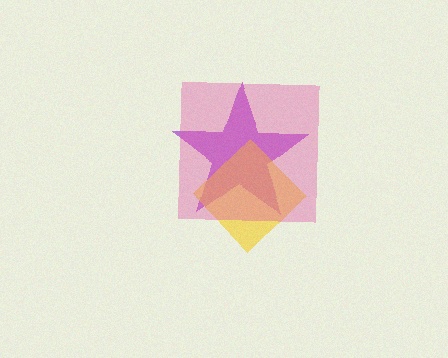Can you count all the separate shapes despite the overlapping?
Yes, there are 3 separate shapes.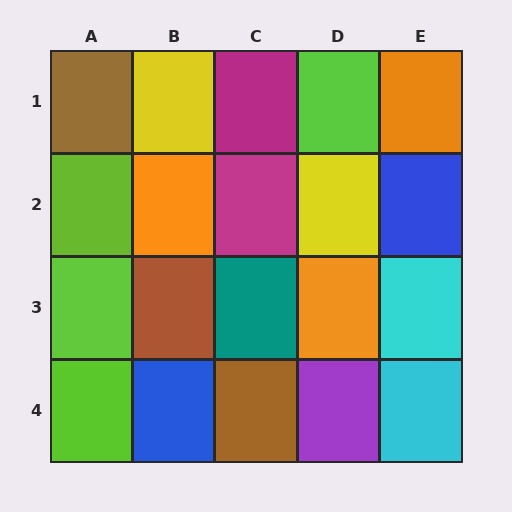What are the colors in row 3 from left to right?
Lime, brown, teal, orange, cyan.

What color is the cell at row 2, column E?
Blue.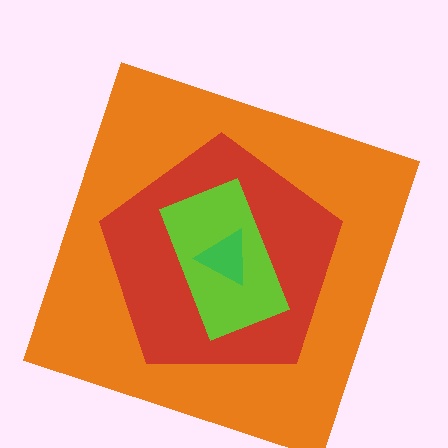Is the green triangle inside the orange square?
Yes.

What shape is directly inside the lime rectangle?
The green triangle.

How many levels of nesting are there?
4.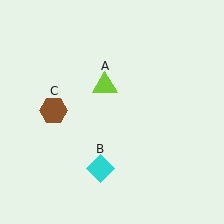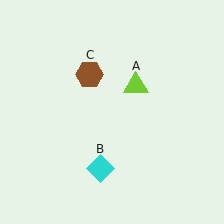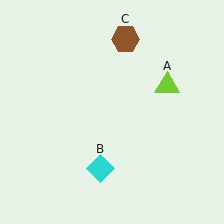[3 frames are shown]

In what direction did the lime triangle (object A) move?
The lime triangle (object A) moved right.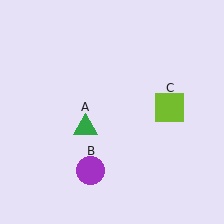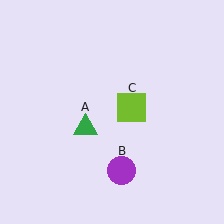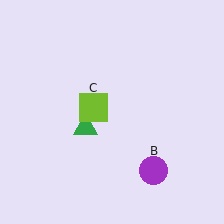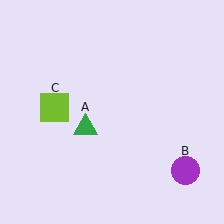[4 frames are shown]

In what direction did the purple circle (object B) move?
The purple circle (object B) moved right.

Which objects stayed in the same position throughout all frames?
Green triangle (object A) remained stationary.